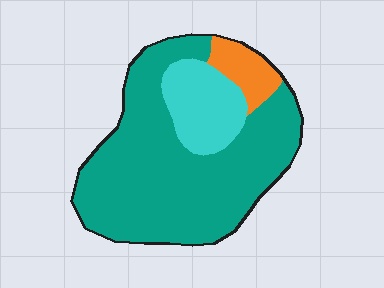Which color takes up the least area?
Orange, at roughly 10%.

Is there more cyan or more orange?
Cyan.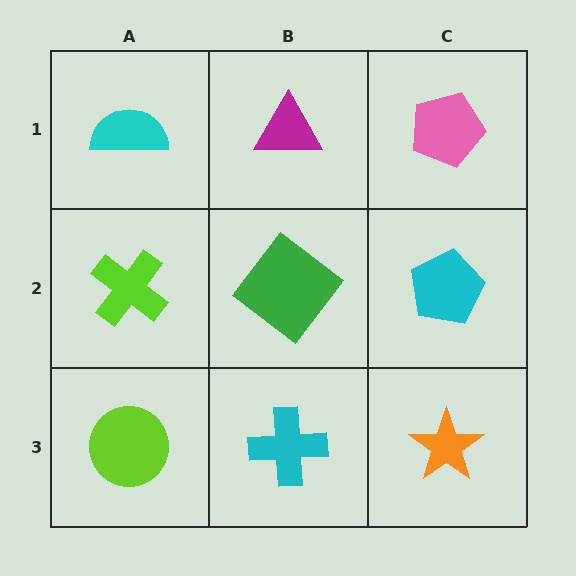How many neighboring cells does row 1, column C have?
2.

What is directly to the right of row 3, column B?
An orange star.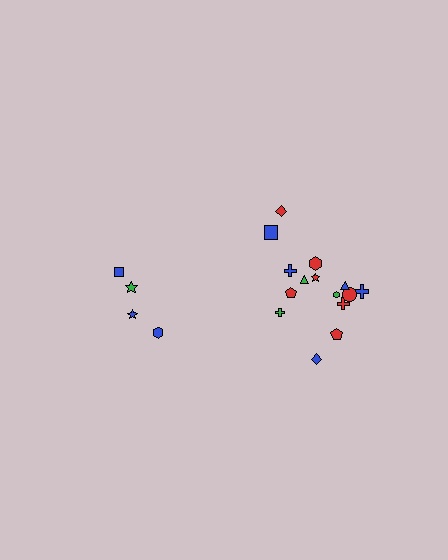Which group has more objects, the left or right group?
The right group.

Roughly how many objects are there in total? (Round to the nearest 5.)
Roughly 20 objects in total.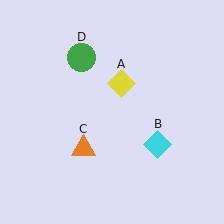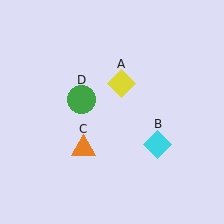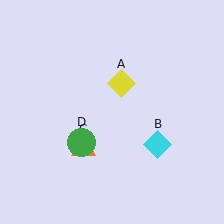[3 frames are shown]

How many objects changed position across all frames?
1 object changed position: green circle (object D).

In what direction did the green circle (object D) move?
The green circle (object D) moved down.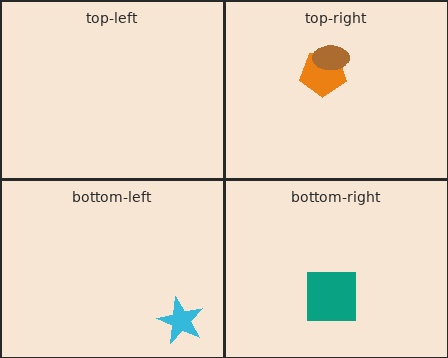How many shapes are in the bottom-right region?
1.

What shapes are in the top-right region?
The orange pentagon, the brown ellipse.